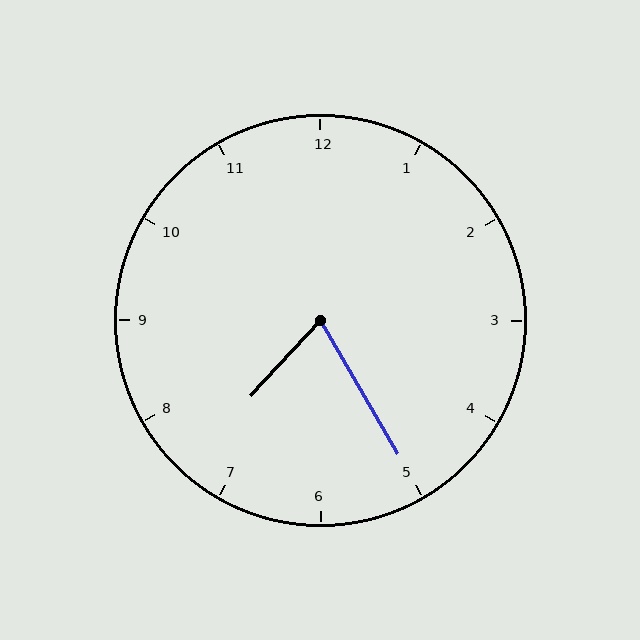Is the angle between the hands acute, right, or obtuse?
It is acute.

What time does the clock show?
7:25.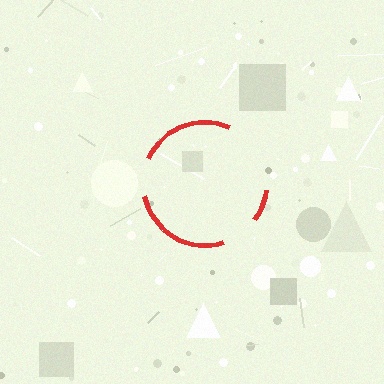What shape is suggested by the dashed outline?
The dashed outline suggests a circle.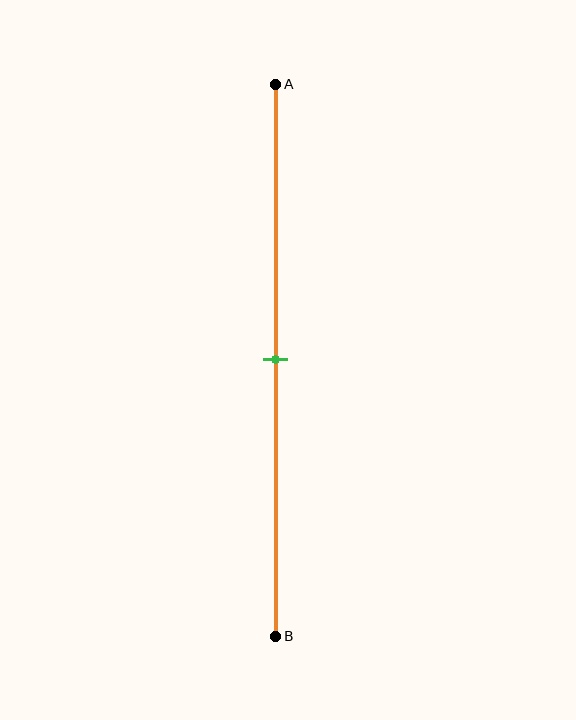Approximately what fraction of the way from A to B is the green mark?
The green mark is approximately 50% of the way from A to B.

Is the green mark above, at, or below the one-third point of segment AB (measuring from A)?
The green mark is below the one-third point of segment AB.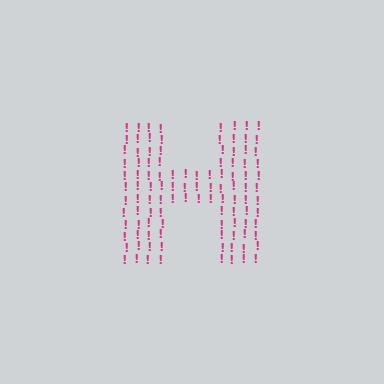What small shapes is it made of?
It is made of small exclamation marks.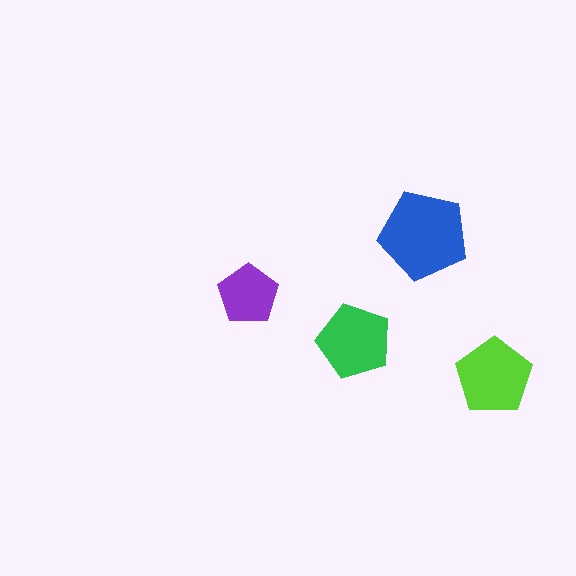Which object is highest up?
The blue pentagon is topmost.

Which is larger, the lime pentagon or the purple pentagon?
The lime one.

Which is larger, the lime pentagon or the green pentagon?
The lime one.